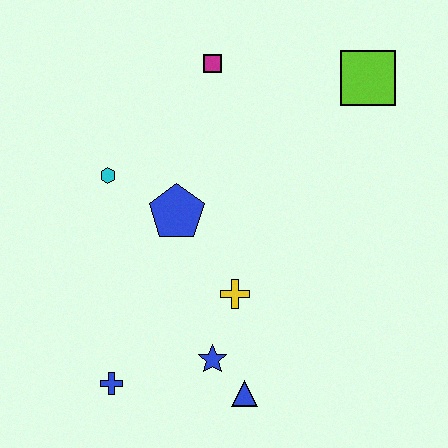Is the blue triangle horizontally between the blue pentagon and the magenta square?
No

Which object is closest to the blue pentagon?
The cyan hexagon is closest to the blue pentagon.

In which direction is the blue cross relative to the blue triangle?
The blue cross is to the left of the blue triangle.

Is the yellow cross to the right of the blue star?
Yes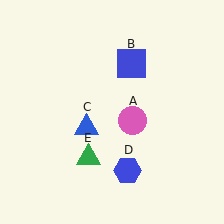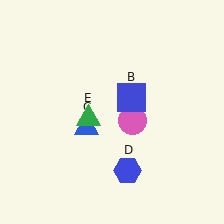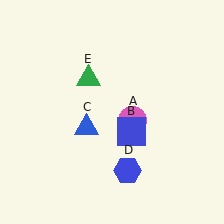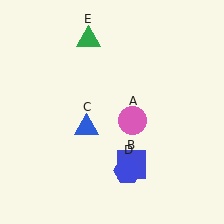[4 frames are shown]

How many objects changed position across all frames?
2 objects changed position: blue square (object B), green triangle (object E).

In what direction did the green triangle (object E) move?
The green triangle (object E) moved up.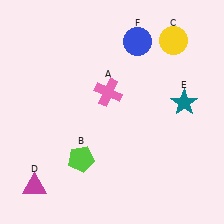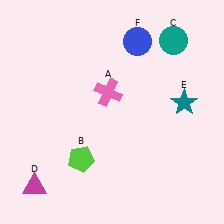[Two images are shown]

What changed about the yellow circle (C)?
In Image 1, C is yellow. In Image 2, it changed to teal.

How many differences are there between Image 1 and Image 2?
There is 1 difference between the two images.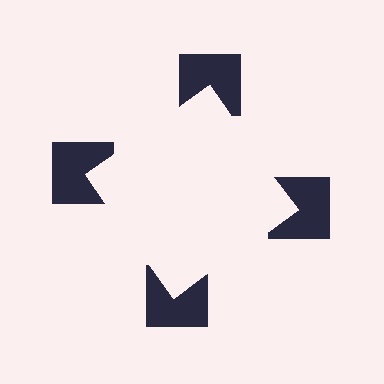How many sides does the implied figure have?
4 sides.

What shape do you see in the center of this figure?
An illusory square — its edges are inferred from the aligned wedge cuts in the notched squares, not physically drawn.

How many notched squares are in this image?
There are 4 — one at each vertex of the illusory square.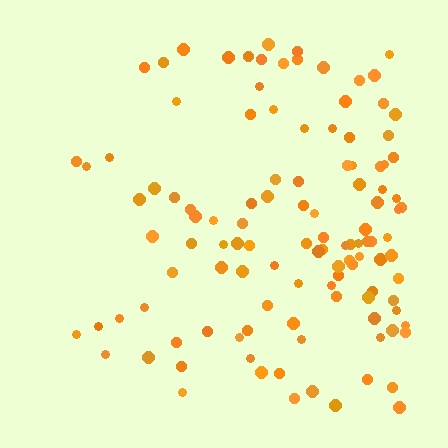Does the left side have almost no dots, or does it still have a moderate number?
Still a moderate number, just noticeably fewer than the right.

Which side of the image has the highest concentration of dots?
The right.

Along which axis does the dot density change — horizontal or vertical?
Horizontal.